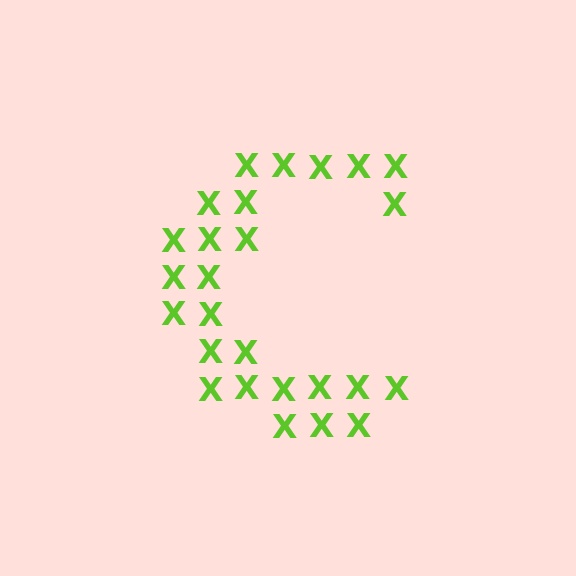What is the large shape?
The large shape is the letter C.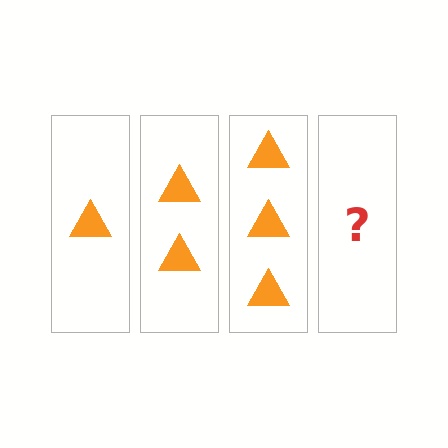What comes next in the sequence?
The next element should be 4 triangles.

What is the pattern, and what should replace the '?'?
The pattern is that each step adds one more triangle. The '?' should be 4 triangles.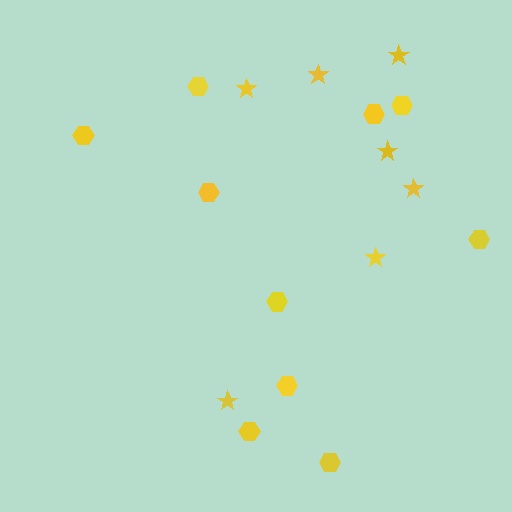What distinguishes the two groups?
There are 2 groups: one group of stars (7) and one group of hexagons (10).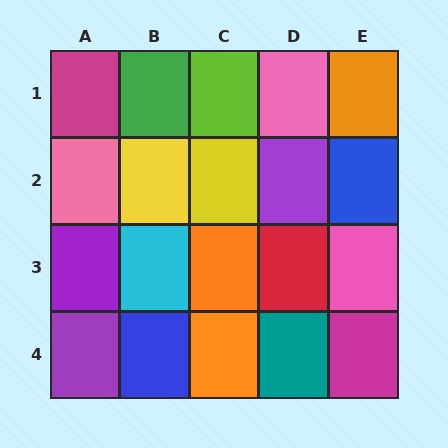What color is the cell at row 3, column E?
Pink.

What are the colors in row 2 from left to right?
Pink, yellow, yellow, purple, blue.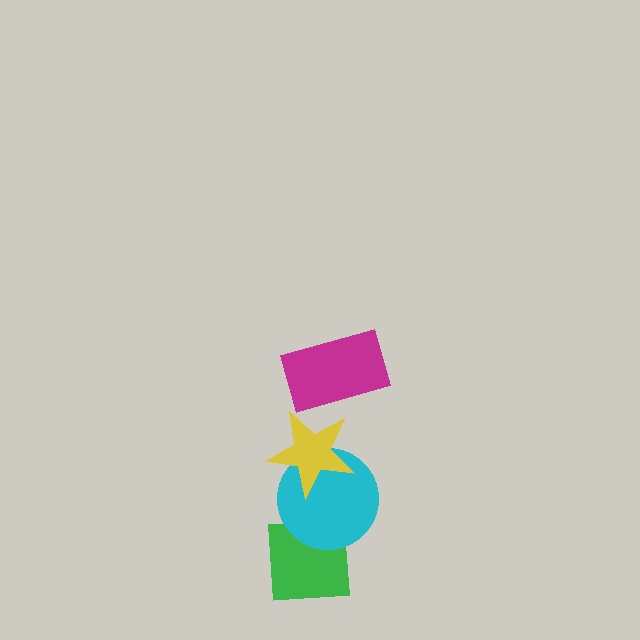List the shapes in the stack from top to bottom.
From top to bottom: the magenta rectangle, the yellow star, the cyan circle, the green square.